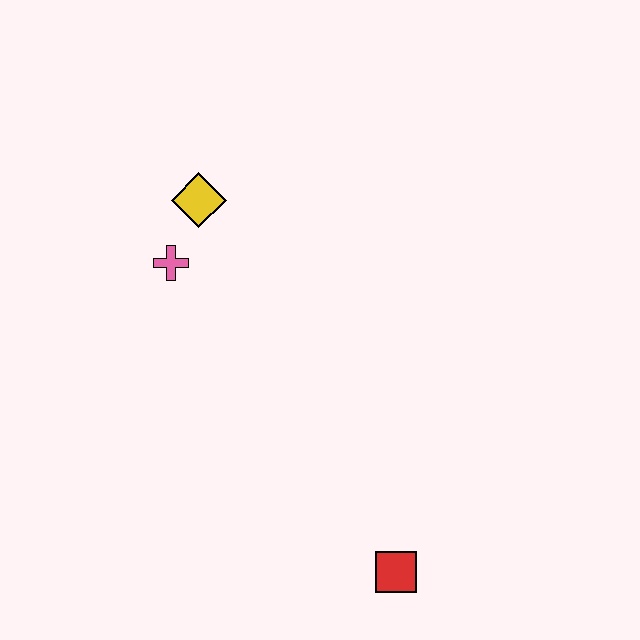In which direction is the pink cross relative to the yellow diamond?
The pink cross is below the yellow diamond.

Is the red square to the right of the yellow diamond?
Yes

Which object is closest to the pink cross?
The yellow diamond is closest to the pink cross.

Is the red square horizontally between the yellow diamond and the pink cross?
No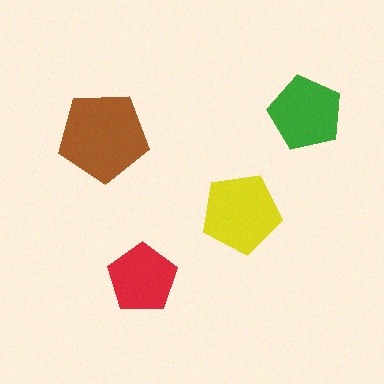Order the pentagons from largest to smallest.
the brown one, the yellow one, the green one, the red one.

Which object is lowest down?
The red pentagon is bottommost.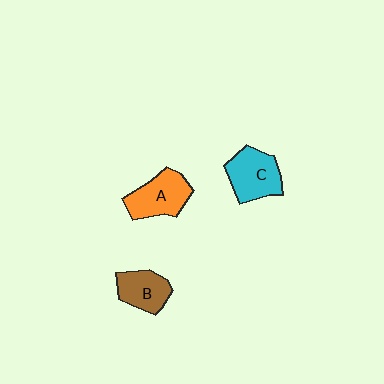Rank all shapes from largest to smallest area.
From largest to smallest: C (cyan), A (orange), B (brown).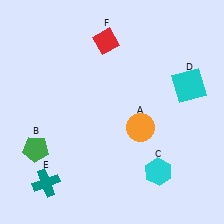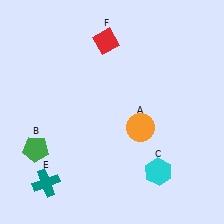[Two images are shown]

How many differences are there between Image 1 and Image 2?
There is 1 difference between the two images.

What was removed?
The cyan square (D) was removed in Image 2.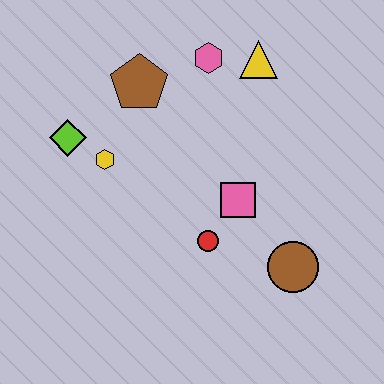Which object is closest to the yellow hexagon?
The lime diamond is closest to the yellow hexagon.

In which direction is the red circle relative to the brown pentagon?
The red circle is below the brown pentagon.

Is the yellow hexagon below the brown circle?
No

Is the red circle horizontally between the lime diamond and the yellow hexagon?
No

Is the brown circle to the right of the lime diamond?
Yes